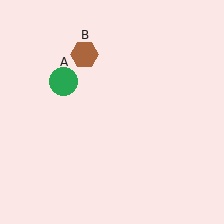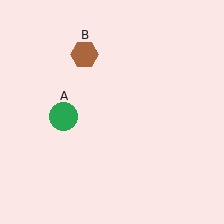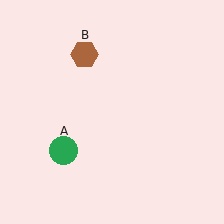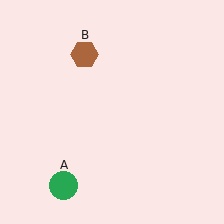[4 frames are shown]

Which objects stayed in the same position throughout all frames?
Brown hexagon (object B) remained stationary.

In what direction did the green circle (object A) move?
The green circle (object A) moved down.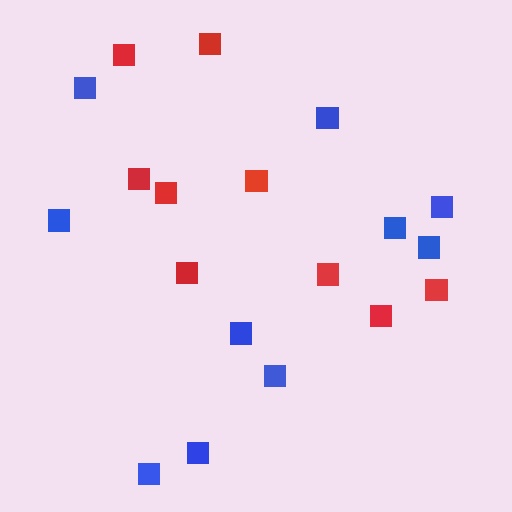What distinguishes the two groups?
There are 2 groups: one group of red squares (9) and one group of blue squares (10).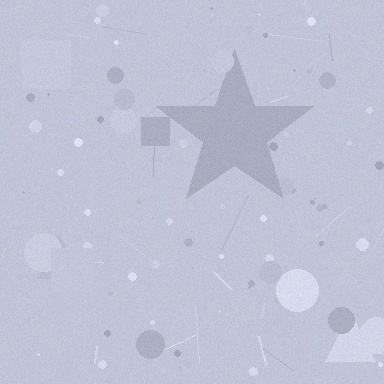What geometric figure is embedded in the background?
A star is embedded in the background.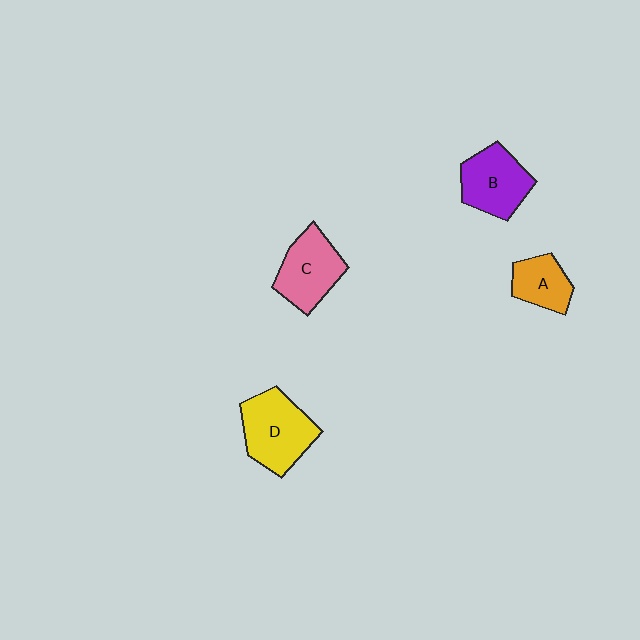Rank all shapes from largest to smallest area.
From largest to smallest: D (yellow), B (purple), C (pink), A (orange).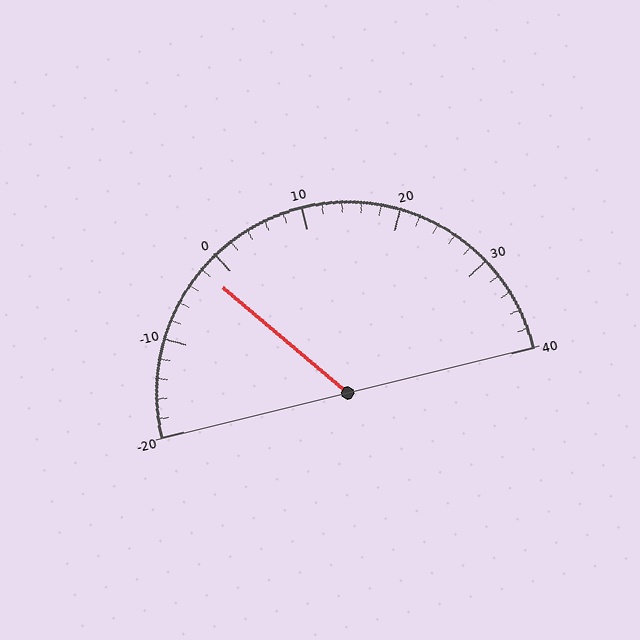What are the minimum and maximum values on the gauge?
The gauge ranges from -20 to 40.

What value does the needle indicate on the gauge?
The needle indicates approximately -2.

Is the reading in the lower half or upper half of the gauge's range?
The reading is in the lower half of the range (-20 to 40).